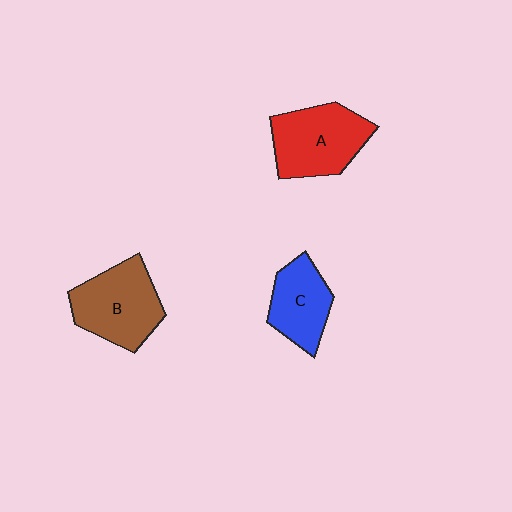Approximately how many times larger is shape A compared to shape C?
Approximately 1.4 times.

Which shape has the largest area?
Shape A (red).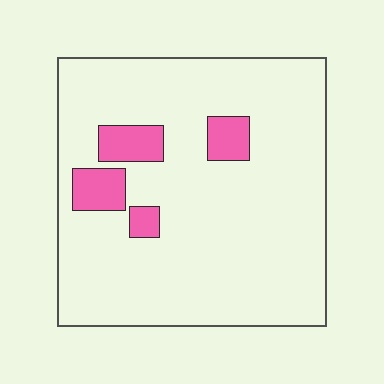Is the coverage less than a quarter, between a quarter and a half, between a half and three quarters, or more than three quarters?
Less than a quarter.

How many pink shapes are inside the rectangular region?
4.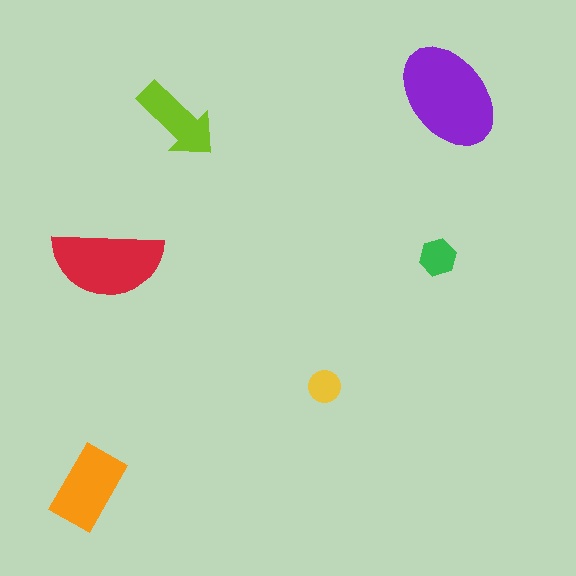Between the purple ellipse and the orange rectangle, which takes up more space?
The purple ellipse.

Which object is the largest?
The purple ellipse.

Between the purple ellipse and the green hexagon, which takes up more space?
The purple ellipse.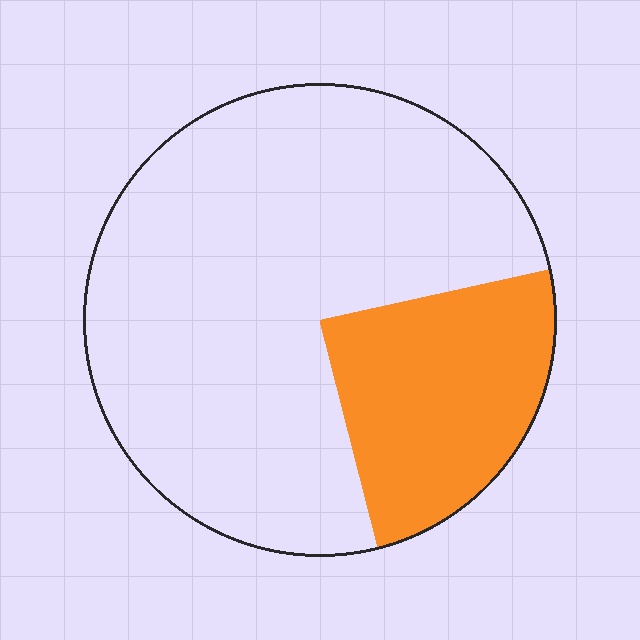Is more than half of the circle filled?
No.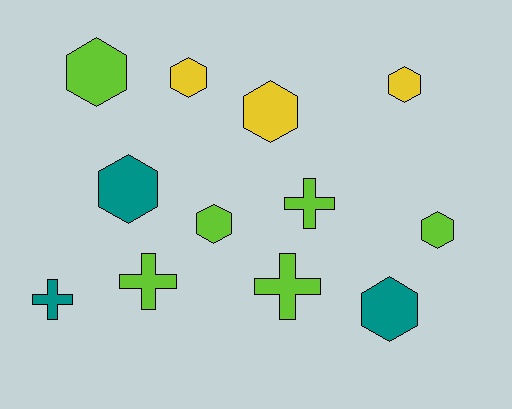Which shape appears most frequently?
Hexagon, with 8 objects.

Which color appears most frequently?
Lime, with 6 objects.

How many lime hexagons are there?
There are 3 lime hexagons.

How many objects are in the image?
There are 12 objects.